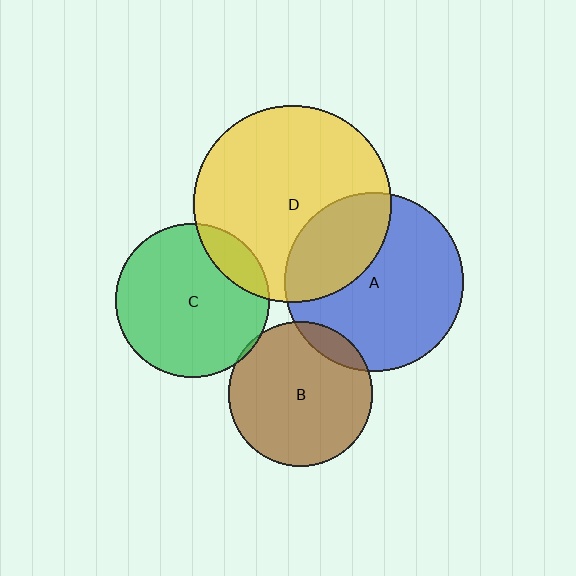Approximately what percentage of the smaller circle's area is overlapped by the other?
Approximately 5%.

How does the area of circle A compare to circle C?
Approximately 1.3 times.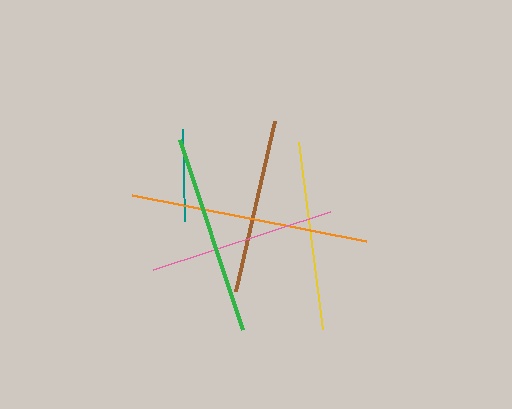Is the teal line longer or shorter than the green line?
The green line is longer than the teal line.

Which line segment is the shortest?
The teal line is the shortest at approximately 91 pixels.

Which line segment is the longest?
The orange line is the longest at approximately 238 pixels.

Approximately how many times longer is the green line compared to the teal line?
The green line is approximately 2.2 times the length of the teal line.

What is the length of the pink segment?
The pink segment is approximately 186 pixels long.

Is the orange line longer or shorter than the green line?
The orange line is longer than the green line.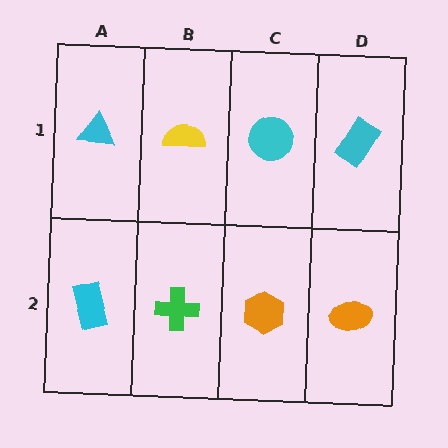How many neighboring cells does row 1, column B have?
3.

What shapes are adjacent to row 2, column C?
A cyan circle (row 1, column C), a green cross (row 2, column B), an orange ellipse (row 2, column D).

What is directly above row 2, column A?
A cyan triangle.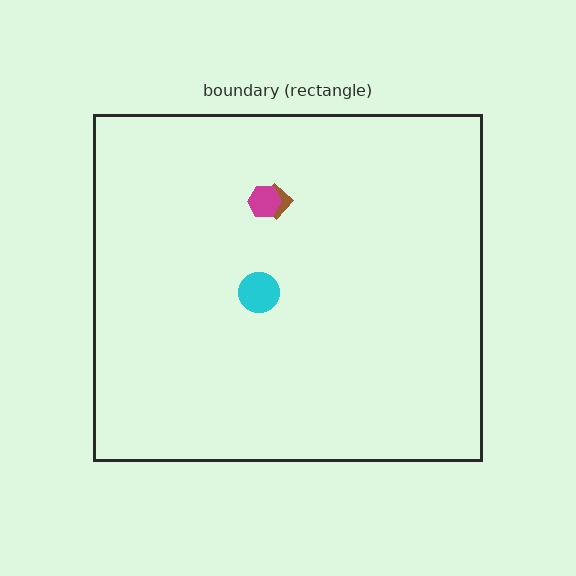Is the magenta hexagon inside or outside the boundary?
Inside.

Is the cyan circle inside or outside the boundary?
Inside.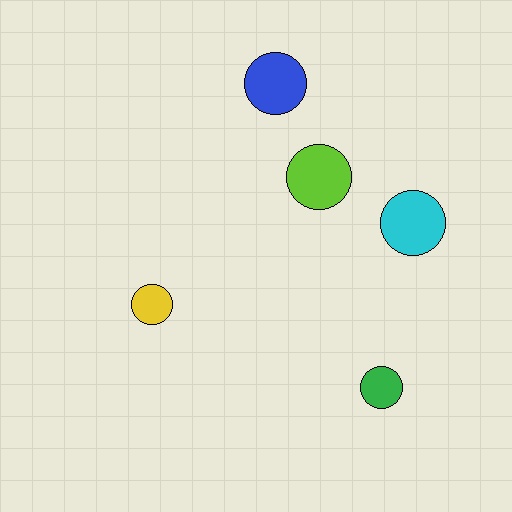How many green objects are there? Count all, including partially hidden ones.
There is 1 green object.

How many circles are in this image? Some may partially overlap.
There are 5 circles.